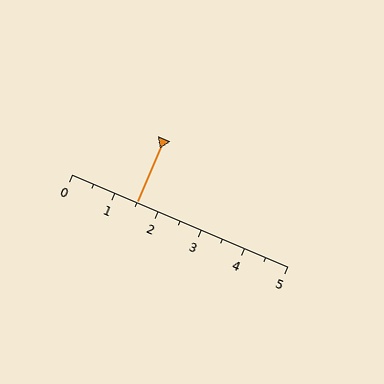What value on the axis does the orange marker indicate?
The marker indicates approximately 1.5.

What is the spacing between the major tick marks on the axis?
The major ticks are spaced 1 apart.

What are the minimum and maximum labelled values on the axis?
The axis runs from 0 to 5.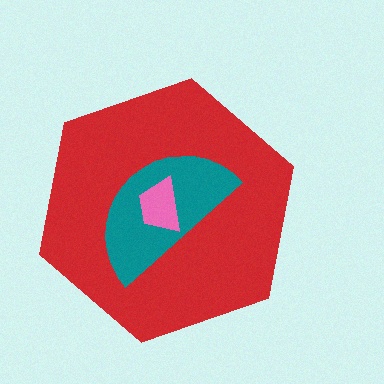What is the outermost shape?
The red hexagon.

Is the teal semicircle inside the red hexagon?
Yes.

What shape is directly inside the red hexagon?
The teal semicircle.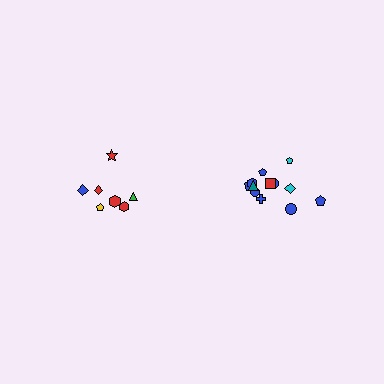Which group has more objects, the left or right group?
The right group.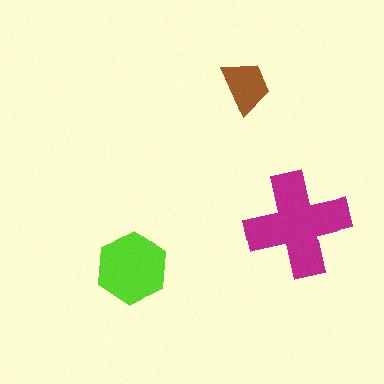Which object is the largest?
The magenta cross.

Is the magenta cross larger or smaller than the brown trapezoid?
Larger.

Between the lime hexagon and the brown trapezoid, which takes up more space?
The lime hexagon.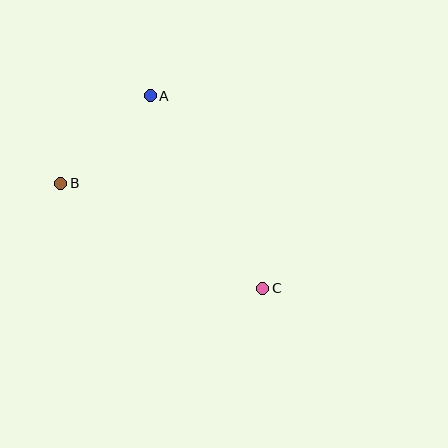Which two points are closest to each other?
Points A and B are closest to each other.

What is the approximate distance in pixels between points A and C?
The distance between A and C is approximately 223 pixels.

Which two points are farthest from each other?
Points B and C are farthest from each other.